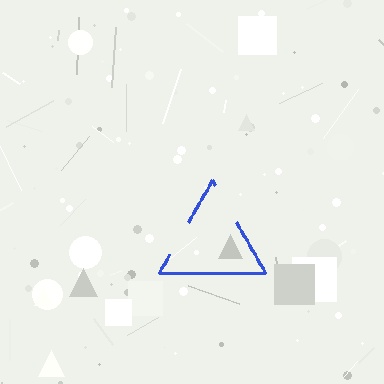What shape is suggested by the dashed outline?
The dashed outline suggests a triangle.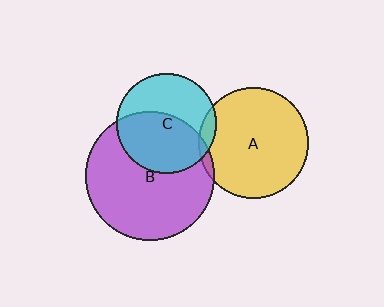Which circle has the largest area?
Circle B (purple).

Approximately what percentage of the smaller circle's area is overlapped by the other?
Approximately 10%.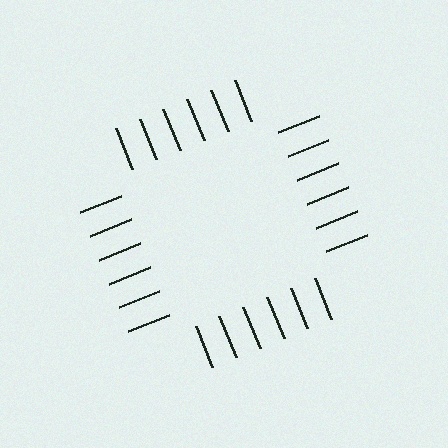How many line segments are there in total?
24 — 6 along each of the 4 edges.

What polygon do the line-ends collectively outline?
An illusory square — the line segments terminate on its edges but no continuous stroke is drawn.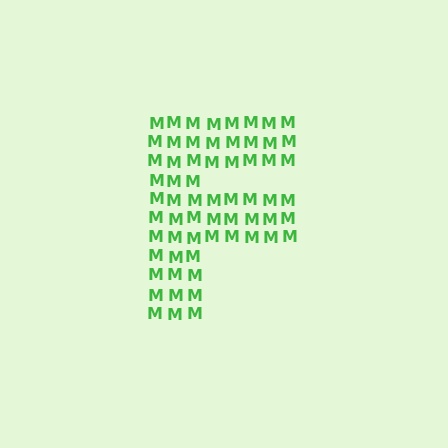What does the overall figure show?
The overall figure shows the letter F.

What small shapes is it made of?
It is made of small letter M's.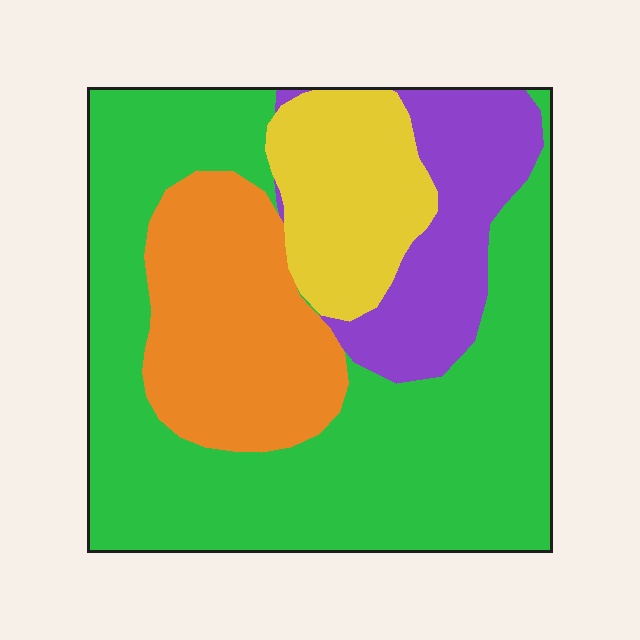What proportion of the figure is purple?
Purple takes up about one eighth (1/8) of the figure.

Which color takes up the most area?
Green, at roughly 50%.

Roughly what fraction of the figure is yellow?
Yellow takes up about one eighth (1/8) of the figure.